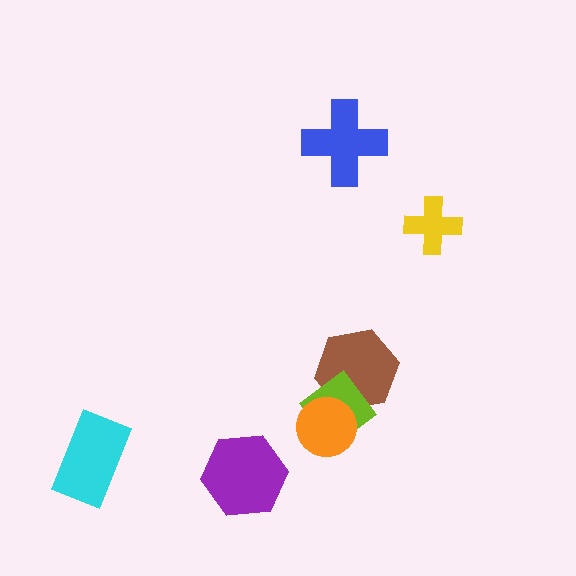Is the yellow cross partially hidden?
No, no other shape covers it.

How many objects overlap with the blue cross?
0 objects overlap with the blue cross.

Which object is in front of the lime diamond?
The orange circle is in front of the lime diamond.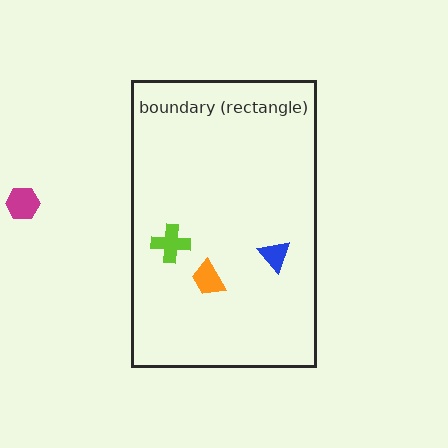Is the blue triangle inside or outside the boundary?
Inside.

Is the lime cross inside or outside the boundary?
Inside.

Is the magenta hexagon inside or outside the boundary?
Outside.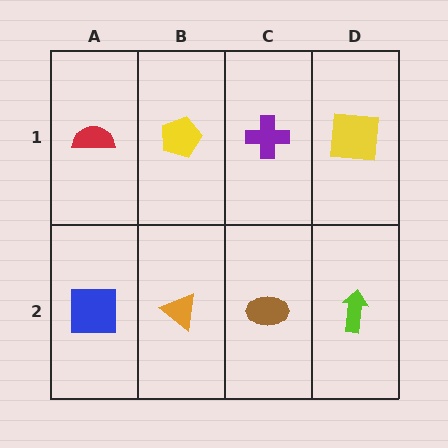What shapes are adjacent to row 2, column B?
A yellow pentagon (row 1, column B), a blue square (row 2, column A), a brown ellipse (row 2, column C).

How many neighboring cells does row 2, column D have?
2.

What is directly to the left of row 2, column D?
A brown ellipse.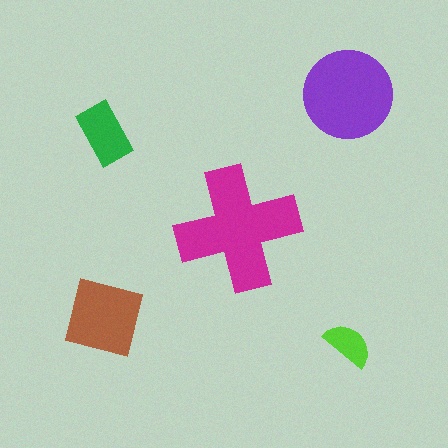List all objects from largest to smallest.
The magenta cross, the purple circle, the brown square, the green rectangle, the lime semicircle.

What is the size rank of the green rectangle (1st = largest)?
4th.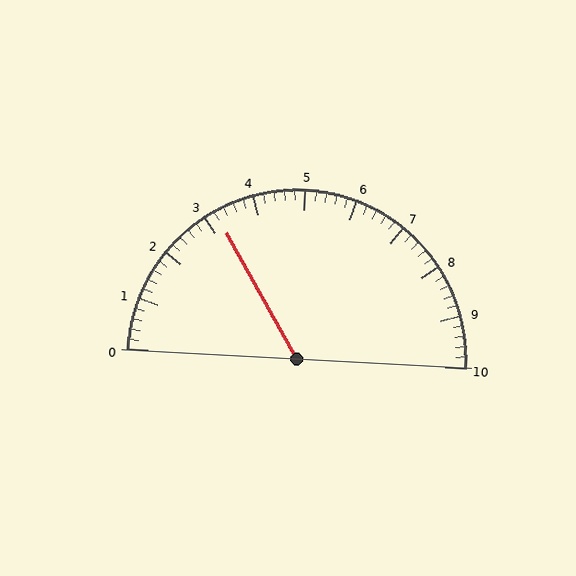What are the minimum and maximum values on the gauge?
The gauge ranges from 0 to 10.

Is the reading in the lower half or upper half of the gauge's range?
The reading is in the lower half of the range (0 to 10).